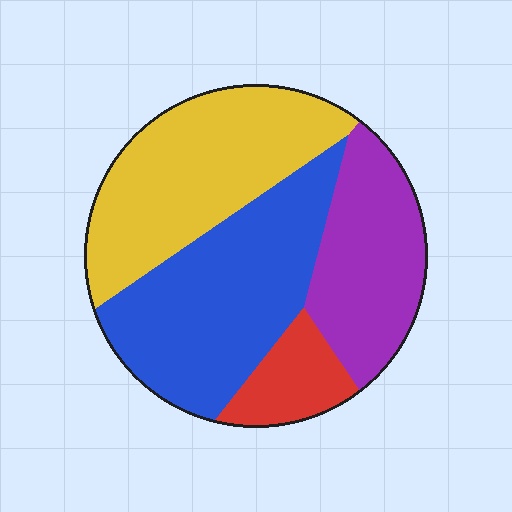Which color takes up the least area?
Red, at roughly 10%.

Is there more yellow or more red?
Yellow.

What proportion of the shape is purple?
Purple covers 23% of the shape.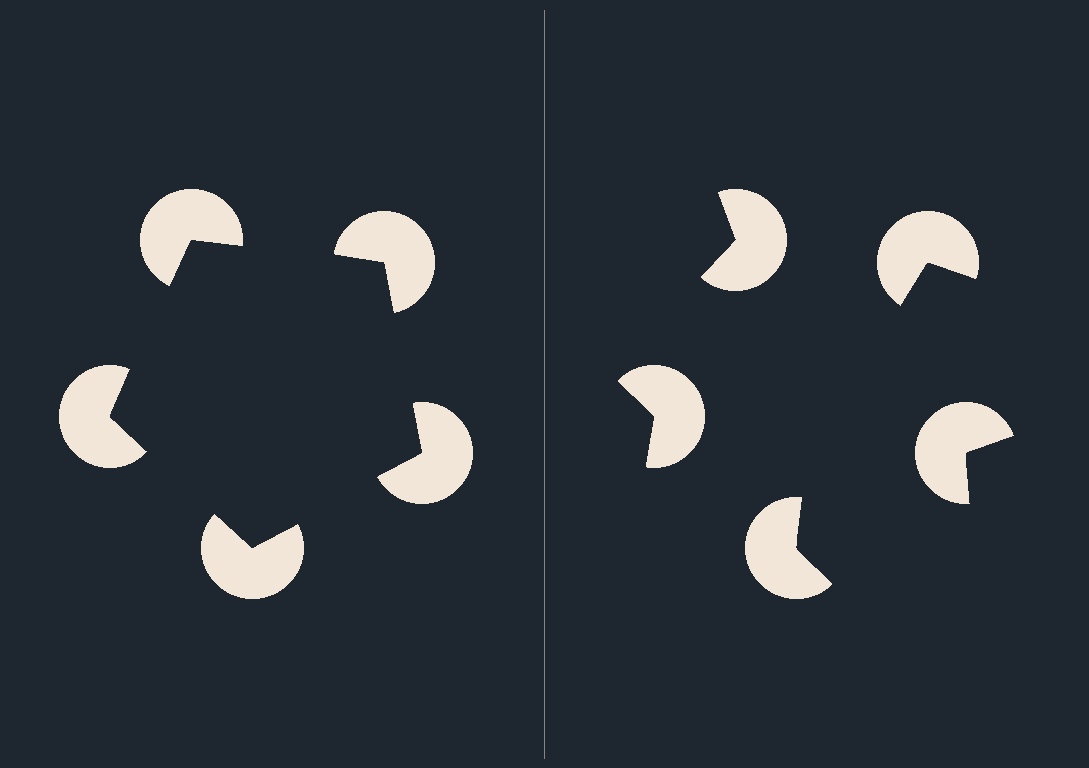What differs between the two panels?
The pac-man discs are positioned identically on both sides; only the wedge orientations differ. On the left they align to a pentagon; on the right they are misaligned.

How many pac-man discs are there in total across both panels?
10 — 5 on each side.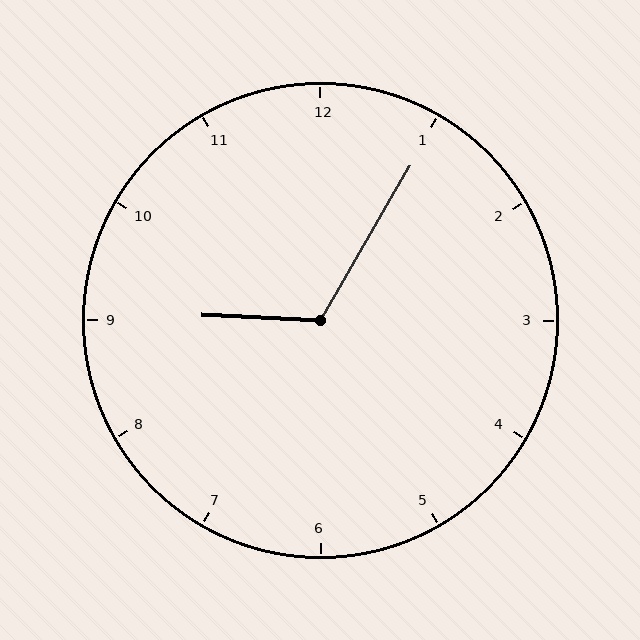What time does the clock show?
9:05.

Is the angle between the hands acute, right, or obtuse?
It is obtuse.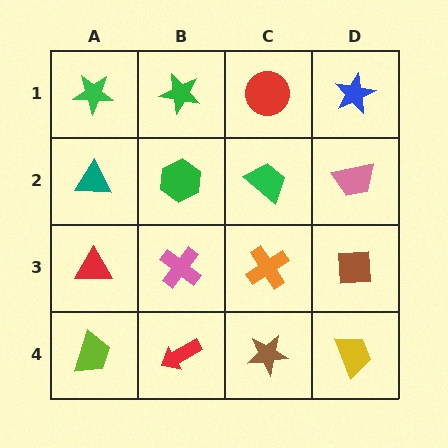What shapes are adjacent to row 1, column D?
A pink trapezoid (row 2, column D), a red circle (row 1, column C).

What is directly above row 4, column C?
An orange cross.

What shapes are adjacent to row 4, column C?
An orange cross (row 3, column C), a red arrow (row 4, column B), a yellow trapezoid (row 4, column D).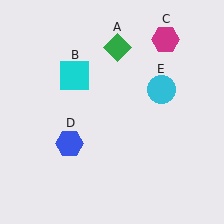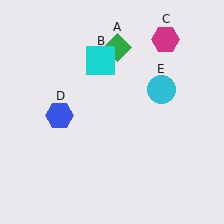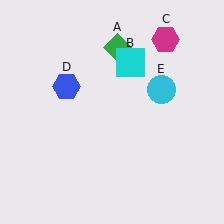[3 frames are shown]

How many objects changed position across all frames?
2 objects changed position: cyan square (object B), blue hexagon (object D).